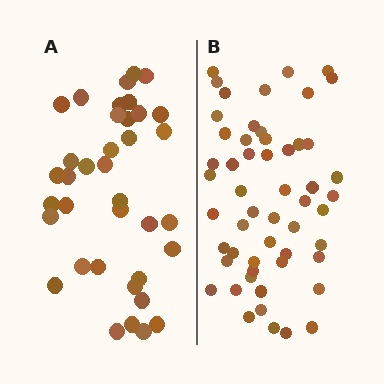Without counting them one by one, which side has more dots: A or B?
Region B (the right region) has more dots.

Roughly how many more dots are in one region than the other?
Region B has approximately 15 more dots than region A.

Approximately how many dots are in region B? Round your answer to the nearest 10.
About 50 dots. (The exact count is 54, which rounds to 50.)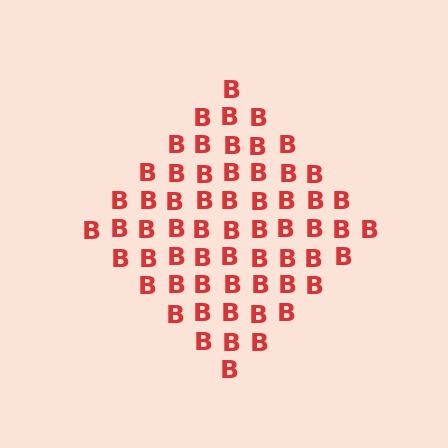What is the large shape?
The large shape is a diamond.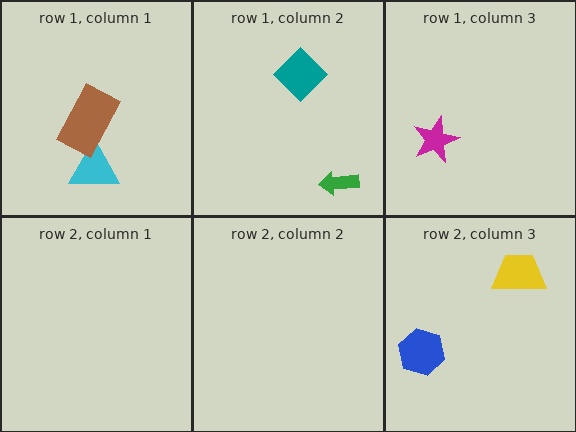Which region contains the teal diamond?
The row 1, column 2 region.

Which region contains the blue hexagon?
The row 2, column 3 region.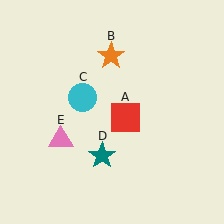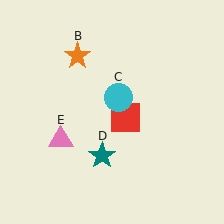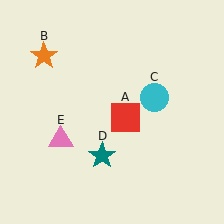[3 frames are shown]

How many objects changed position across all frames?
2 objects changed position: orange star (object B), cyan circle (object C).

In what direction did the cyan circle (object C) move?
The cyan circle (object C) moved right.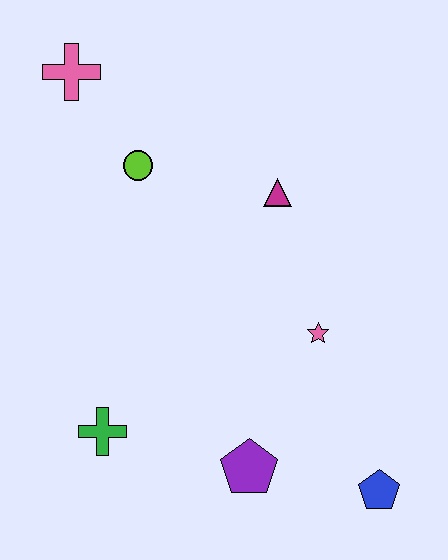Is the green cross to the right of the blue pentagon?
No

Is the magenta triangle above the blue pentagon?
Yes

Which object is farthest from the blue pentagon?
The pink cross is farthest from the blue pentagon.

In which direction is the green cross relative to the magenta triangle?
The green cross is below the magenta triangle.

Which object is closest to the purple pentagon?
The blue pentagon is closest to the purple pentagon.